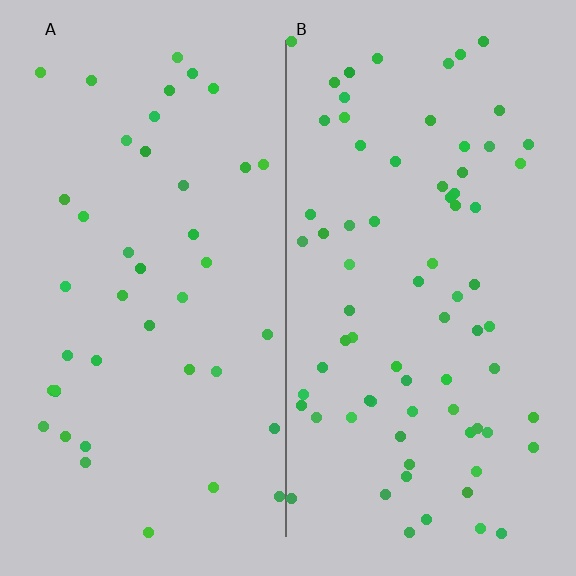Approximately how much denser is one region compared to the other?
Approximately 1.8× — region B over region A.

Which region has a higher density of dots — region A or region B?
B (the right).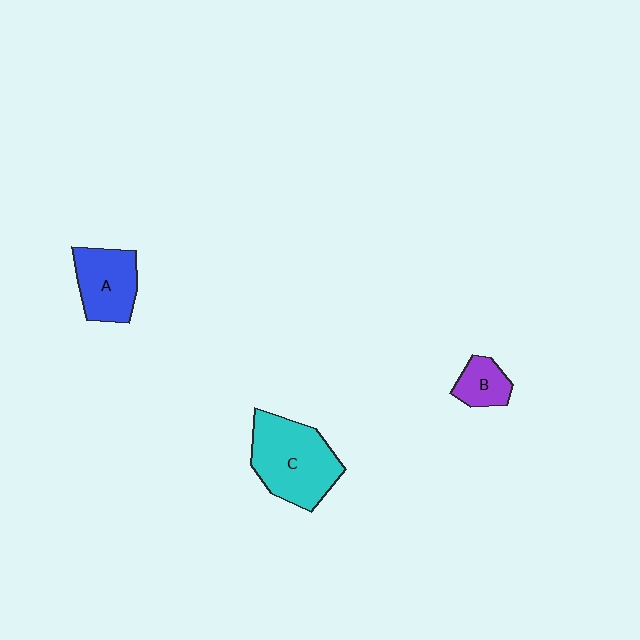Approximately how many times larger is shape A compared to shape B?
Approximately 1.8 times.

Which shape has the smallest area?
Shape B (purple).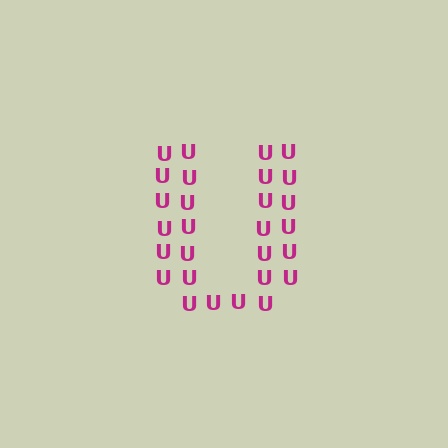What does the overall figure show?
The overall figure shows the letter U.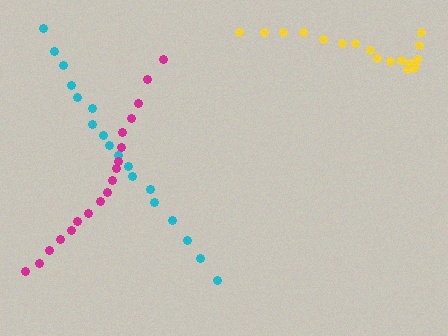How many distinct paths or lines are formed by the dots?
There are 3 distinct paths.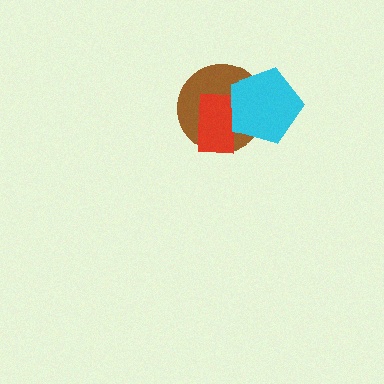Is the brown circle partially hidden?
Yes, it is partially covered by another shape.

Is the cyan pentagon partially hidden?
No, no other shape covers it.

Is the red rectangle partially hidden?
Yes, it is partially covered by another shape.